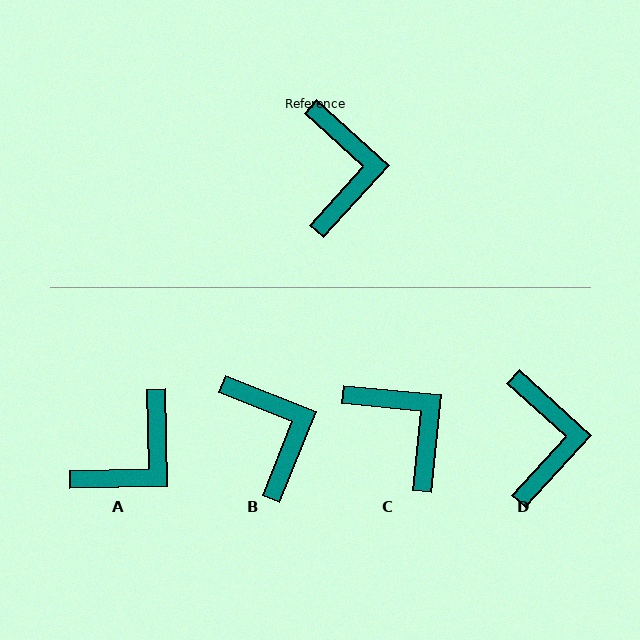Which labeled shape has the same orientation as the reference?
D.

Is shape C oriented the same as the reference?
No, it is off by about 37 degrees.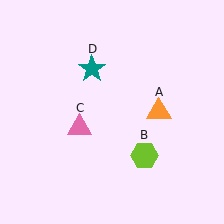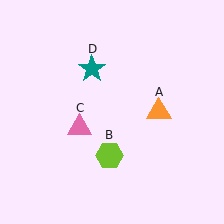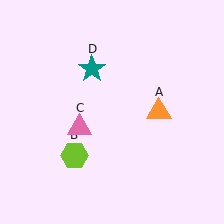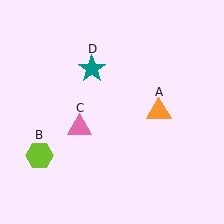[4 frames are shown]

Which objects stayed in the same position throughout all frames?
Orange triangle (object A) and pink triangle (object C) and teal star (object D) remained stationary.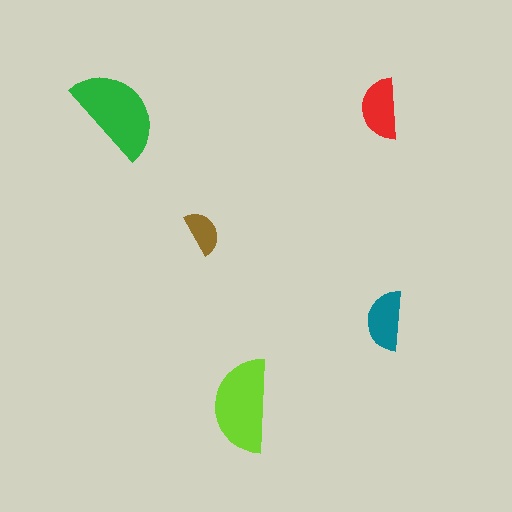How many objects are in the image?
There are 5 objects in the image.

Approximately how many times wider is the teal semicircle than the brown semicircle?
About 1.5 times wider.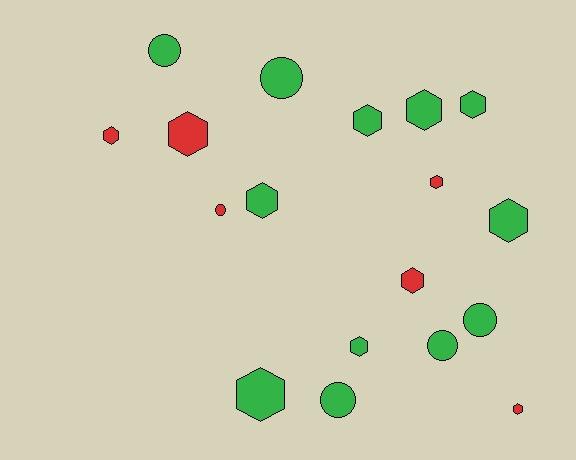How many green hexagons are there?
There are 7 green hexagons.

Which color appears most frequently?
Green, with 12 objects.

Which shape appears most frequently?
Hexagon, with 12 objects.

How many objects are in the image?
There are 18 objects.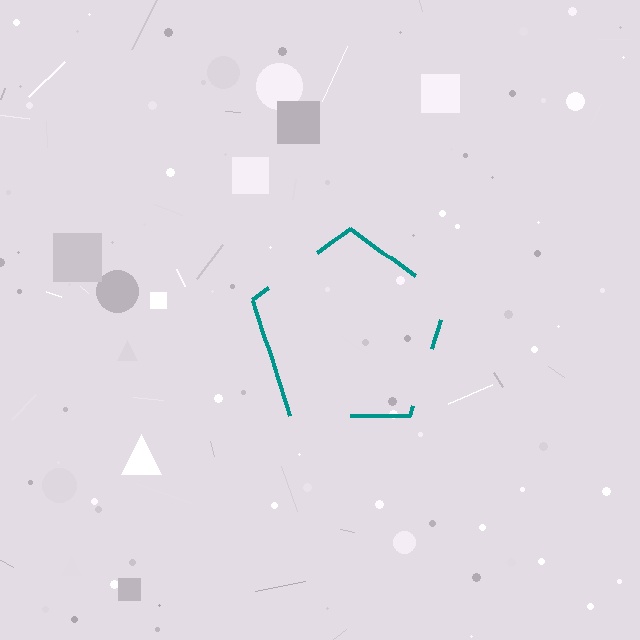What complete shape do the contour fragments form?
The contour fragments form a pentagon.